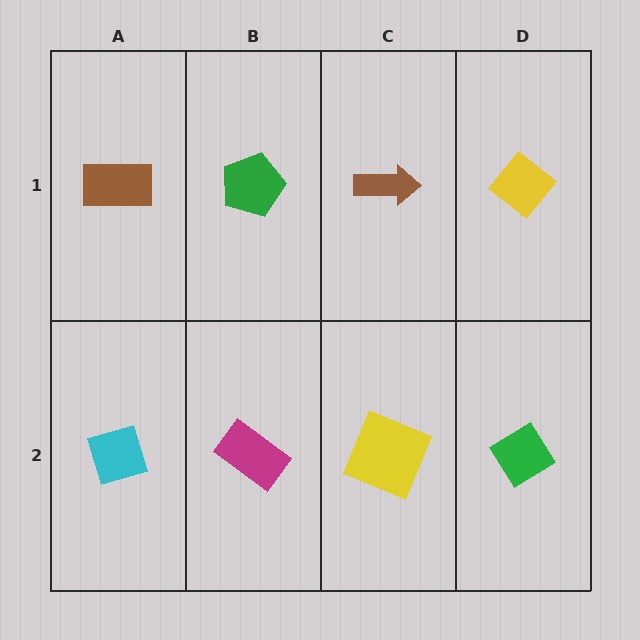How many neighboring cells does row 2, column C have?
3.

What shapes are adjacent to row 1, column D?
A green diamond (row 2, column D), a brown arrow (row 1, column C).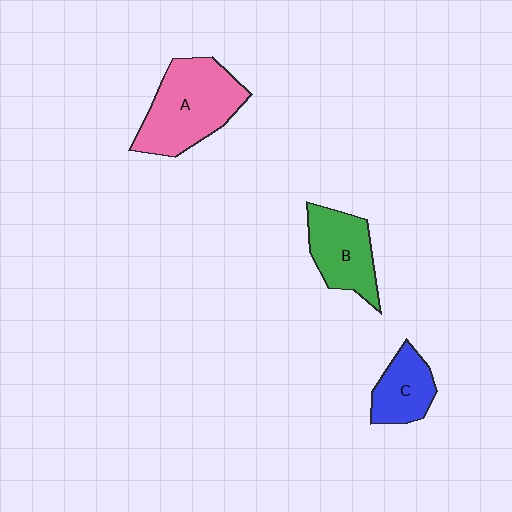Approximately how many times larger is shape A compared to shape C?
Approximately 1.9 times.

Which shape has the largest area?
Shape A (pink).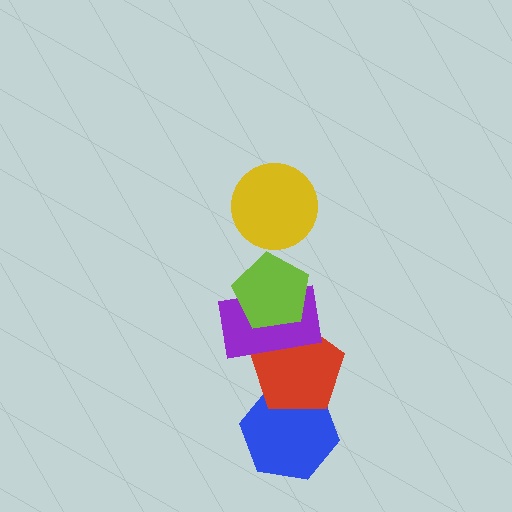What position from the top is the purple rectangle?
The purple rectangle is 3rd from the top.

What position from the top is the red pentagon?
The red pentagon is 4th from the top.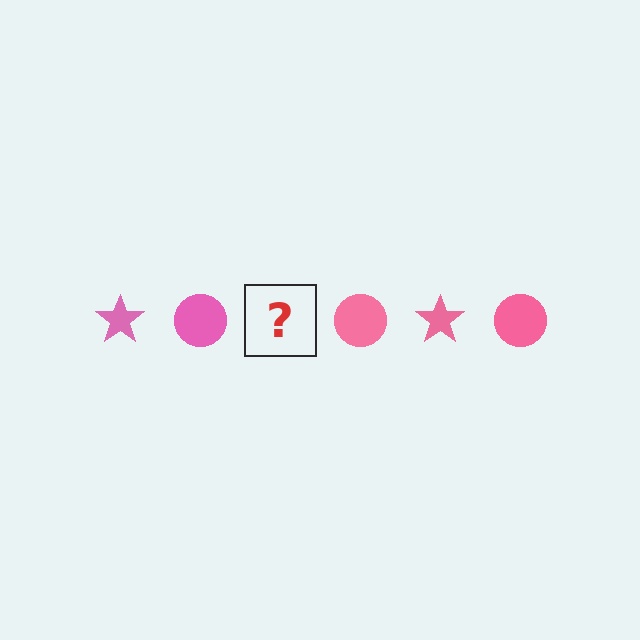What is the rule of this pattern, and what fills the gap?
The rule is that the pattern cycles through star, circle shapes in pink. The gap should be filled with a pink star.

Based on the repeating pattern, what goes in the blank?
The blank should be a pink star.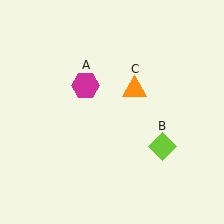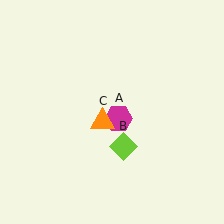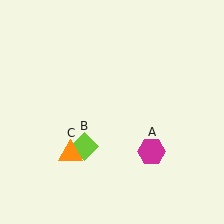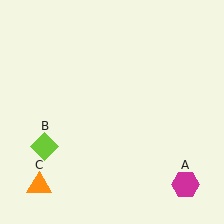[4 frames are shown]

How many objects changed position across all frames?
3 objects changed position: magenta hexagon (object A), lime diamond (object B), orange triangle (object C).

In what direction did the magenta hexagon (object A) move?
The magenta hexagon (object A) moved down and to the right.